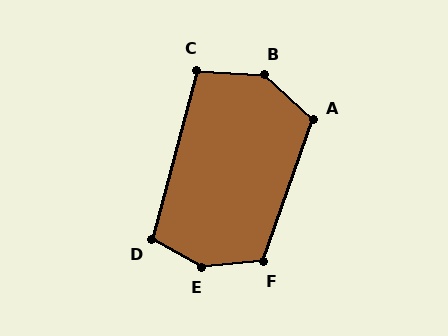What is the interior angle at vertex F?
Approximately 114 degrees (obtuse).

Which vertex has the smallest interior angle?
C, at approximately 101 degrees.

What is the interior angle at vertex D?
Approximately 104 degrees (obtuse).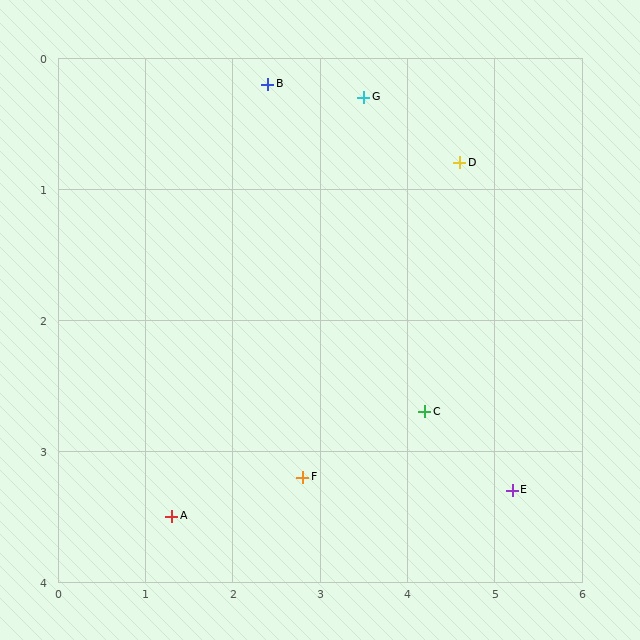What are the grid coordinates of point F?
Point F is at approximately (2.8, 3.2).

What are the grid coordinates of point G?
Point G is at approximately (3.5, 0.3).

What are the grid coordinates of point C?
Point C is at approximately (4.2, 2.7).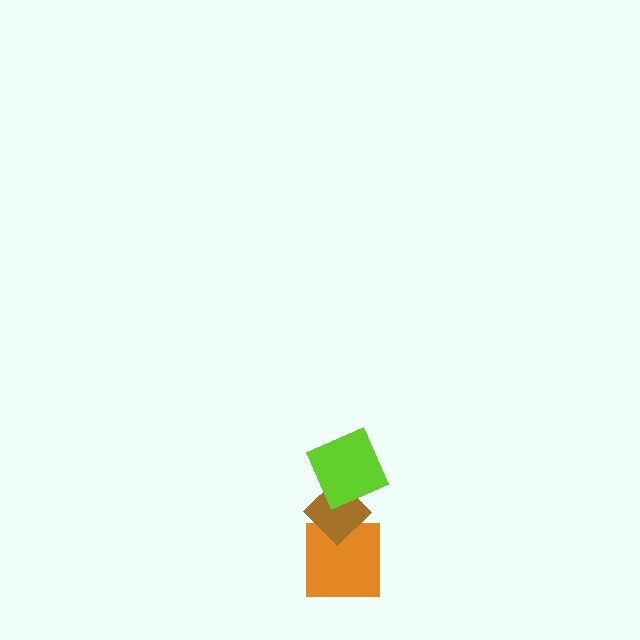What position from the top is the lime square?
The lime square is 1st from the top.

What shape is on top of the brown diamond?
The lime square is on top of the brown diamond.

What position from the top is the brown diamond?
The brown diamond is 2nd from the top.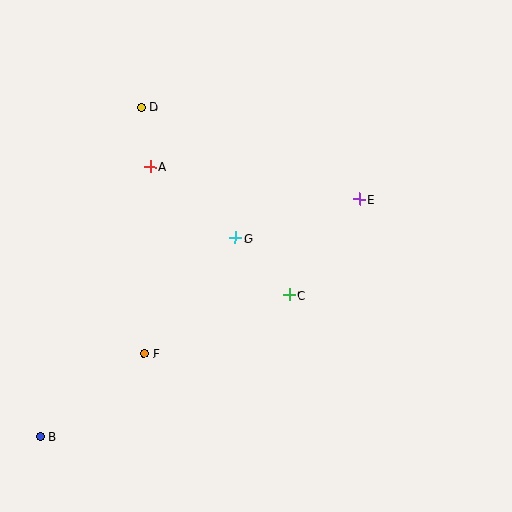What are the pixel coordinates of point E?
Point E is at (359, 199).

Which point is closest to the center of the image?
Point G at (235, 238) is closest to the center.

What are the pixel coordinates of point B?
Point B is at (40, 436).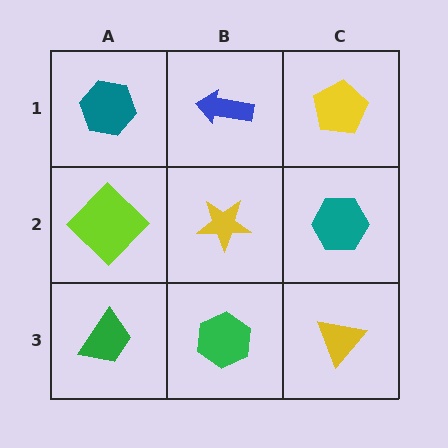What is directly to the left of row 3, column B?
A green trapezoid.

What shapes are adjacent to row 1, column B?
A yellow star (row 2, column B), a teal hexagon (row 1, column A), a yellow pentagon (row 1, column C).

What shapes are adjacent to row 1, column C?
A teal hexagon (row 2, column C), a blue arrow (row 1, column B).